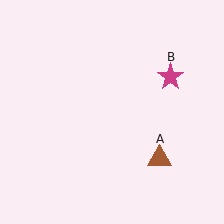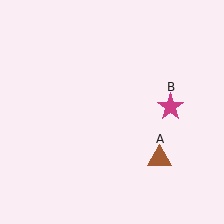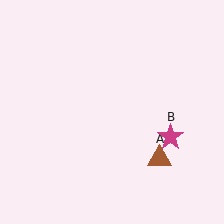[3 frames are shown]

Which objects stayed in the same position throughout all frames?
Brown triangle (object A) remained stationary.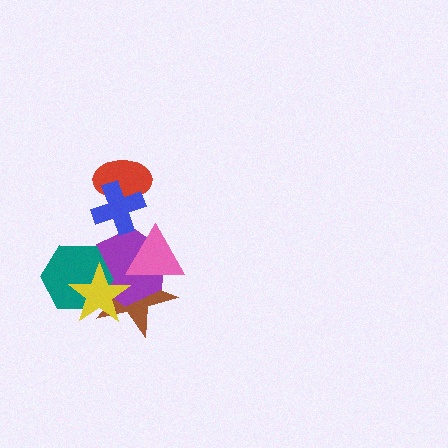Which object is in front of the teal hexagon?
The yellow star is in front of the teal hexagon.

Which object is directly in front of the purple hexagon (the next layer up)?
The pink triangle is directly in front of the purple hexagon.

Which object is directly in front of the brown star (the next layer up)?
The purple hexagon is directly in front of the brown star.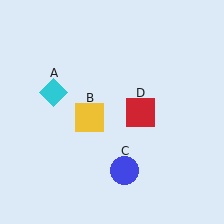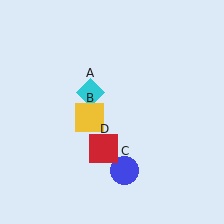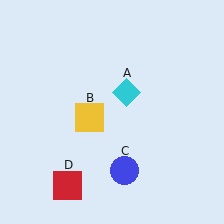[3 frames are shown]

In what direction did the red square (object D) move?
The red square (object D) moved down and to the left.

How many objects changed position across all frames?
2 objects changed position: cyan diamond (object A), red square (object D).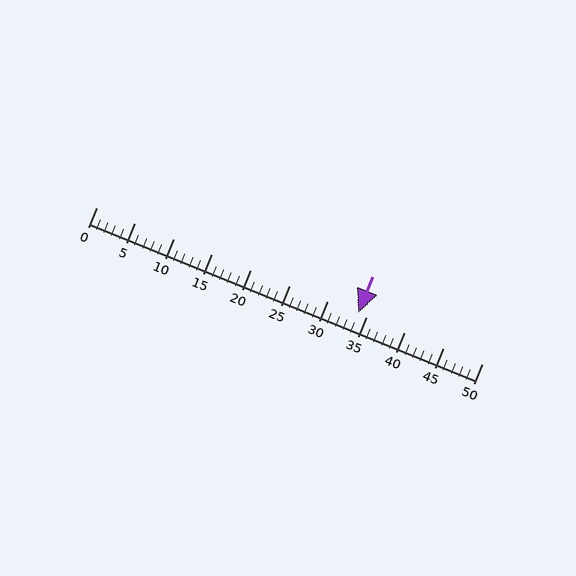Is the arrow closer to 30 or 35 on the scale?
The arrow is closer to 35.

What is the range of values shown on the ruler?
The ruler shows values from 0 to 50.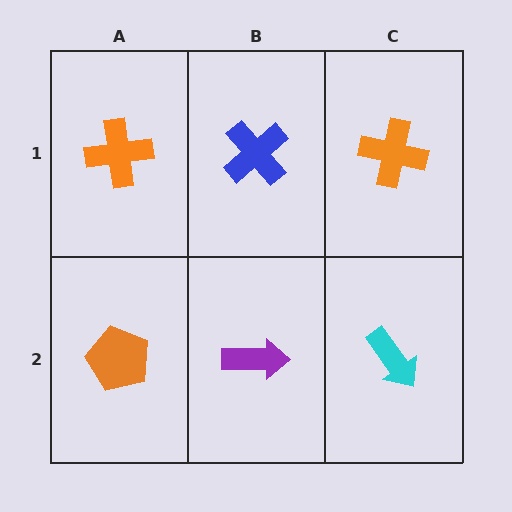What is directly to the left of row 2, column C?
A purple arrow.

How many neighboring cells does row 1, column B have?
3.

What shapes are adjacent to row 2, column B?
A blue cross (row 1, column B), an orange pentagon (row 2, column A), a cyan arrow (row 2, column C).